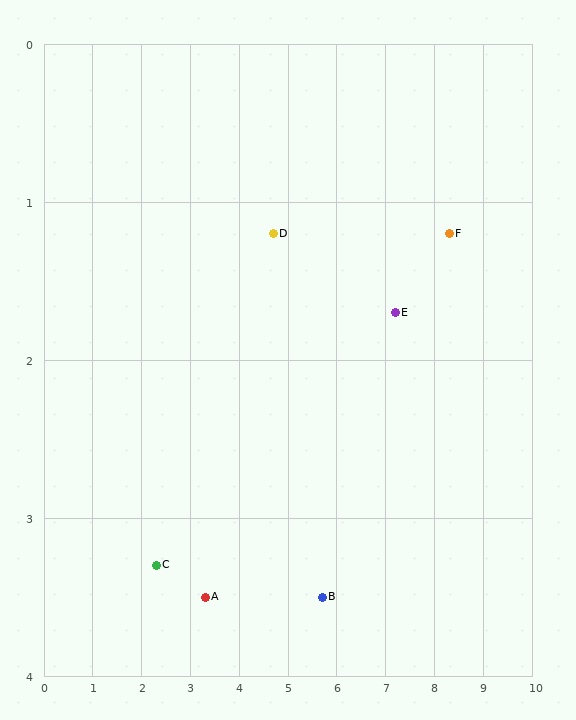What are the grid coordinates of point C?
Point C is at approximately (2.3, 3.3).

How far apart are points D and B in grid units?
Points D and B are about 2.5 grid units apart.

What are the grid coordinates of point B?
Point B is at approximately (5.7, 3.5).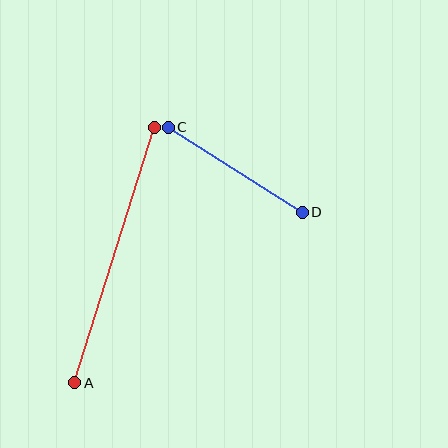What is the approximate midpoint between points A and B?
The midpoint is at approximately (115, 255) pixels.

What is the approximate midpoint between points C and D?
The midpoint is at approximately (235, 170) pixels.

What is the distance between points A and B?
The distance is approximately 267 pixels.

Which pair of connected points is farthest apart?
Points A and B are farthest apart.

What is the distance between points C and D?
The distance is approximately 159 pixels.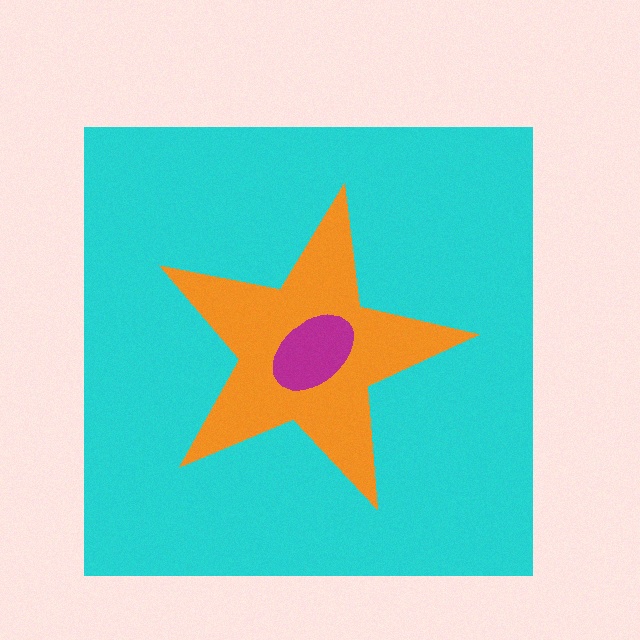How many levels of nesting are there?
3.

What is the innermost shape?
The magenta ellipse.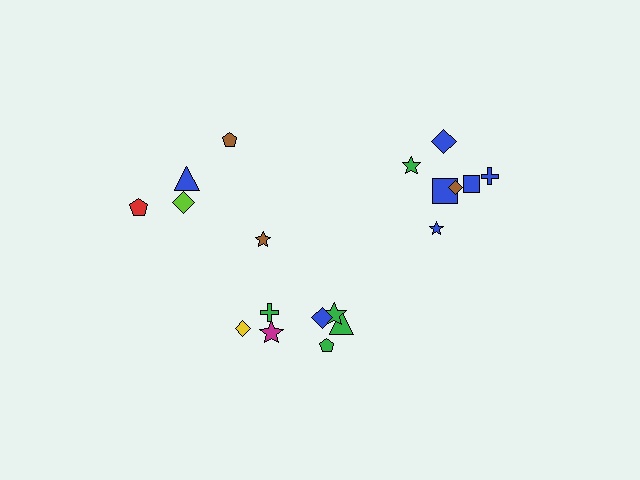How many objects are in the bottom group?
There are 8 objects.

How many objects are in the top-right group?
There are 7 objects.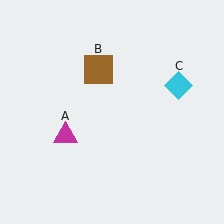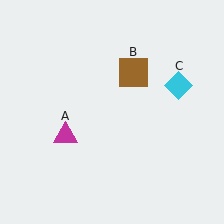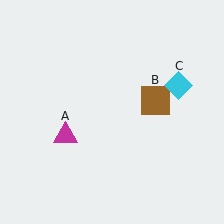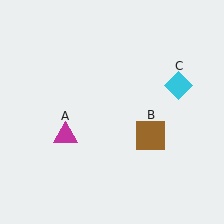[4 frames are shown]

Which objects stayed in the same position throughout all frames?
Magenta triangle (object A) and cyan diamond (object C) remained stationary.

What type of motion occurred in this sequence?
The brown square (object B) rotated clockwise around the center of the scene.